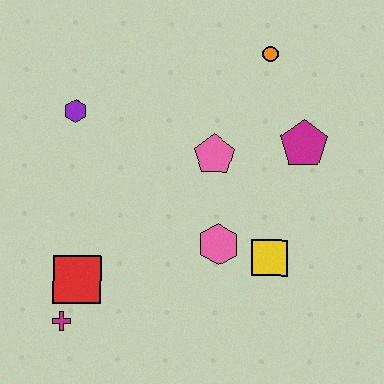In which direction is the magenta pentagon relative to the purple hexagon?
The magenta pentagon is to the right of the purple hexagon.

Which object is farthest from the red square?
The orange circle is farthest from the red square.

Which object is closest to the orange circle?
The magenta pentagon is closest to the orange circle.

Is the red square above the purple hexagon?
No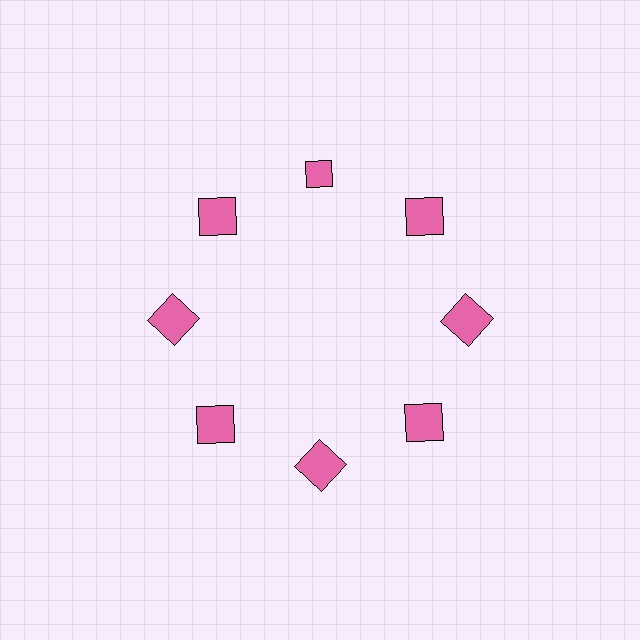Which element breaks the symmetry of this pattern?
The pink diamond at roughly the 12 o'clock position breaks the symmetry. All other shapes are pink squares.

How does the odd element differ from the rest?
It has a different shape: diamond instead of square.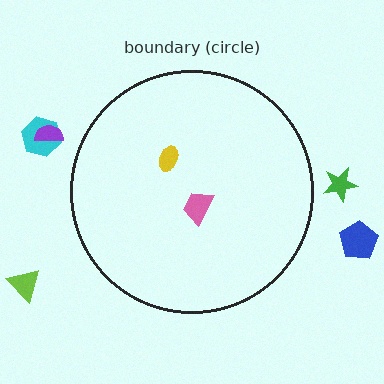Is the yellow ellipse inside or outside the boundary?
Inside.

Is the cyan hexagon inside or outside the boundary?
Outside.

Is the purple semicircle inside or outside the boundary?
Outside.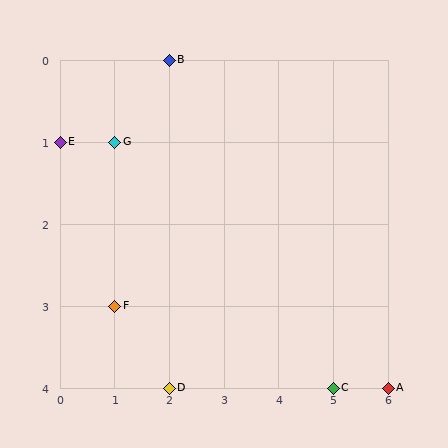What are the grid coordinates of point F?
Point F is at grid coordinates (1, 3).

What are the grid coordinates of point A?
Point A is at grid coordinates (6, 4).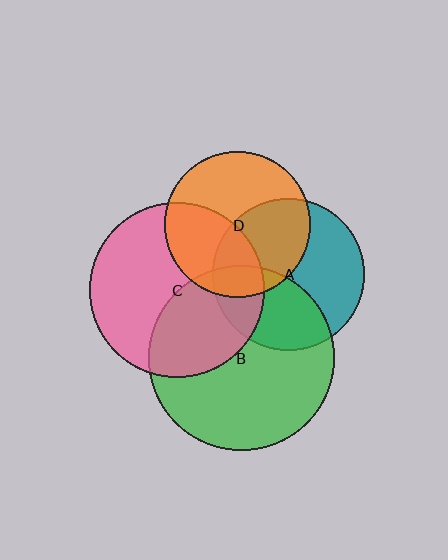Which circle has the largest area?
Circle B (green).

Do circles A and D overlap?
Yes.